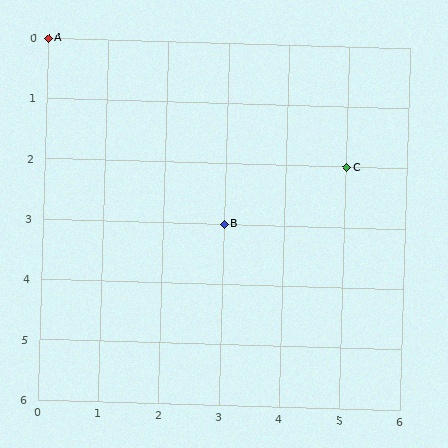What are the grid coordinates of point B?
Point B is at grid coordinates (3, 3).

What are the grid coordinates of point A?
Point A is at grid coordinates (0, 0).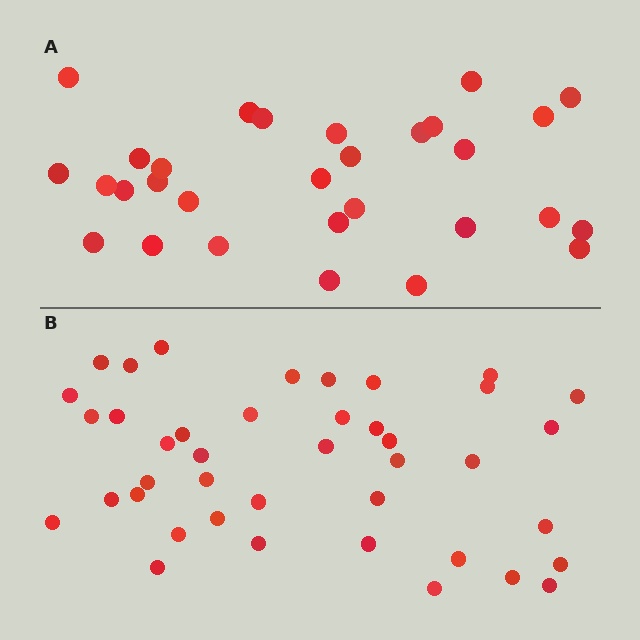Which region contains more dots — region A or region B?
Region B (the bottom region) has more dots.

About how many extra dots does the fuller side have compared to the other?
Region B has roughly 12 or so more dots than region A.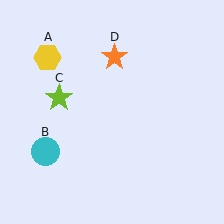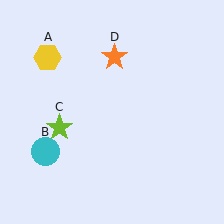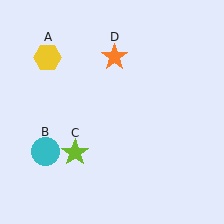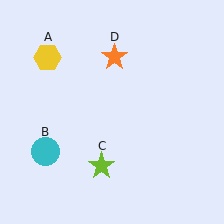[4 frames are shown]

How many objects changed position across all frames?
1 object changed position: lime star (object C).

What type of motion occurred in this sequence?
The lime star (object C) rotated counterclockwise around the center of the scene.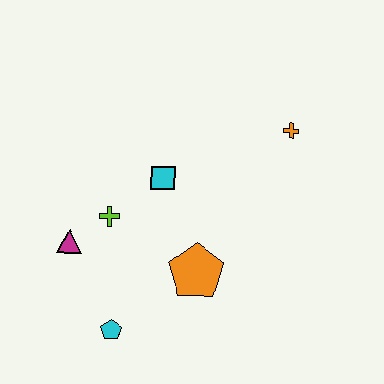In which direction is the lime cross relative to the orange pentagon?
The lime cross is to the left of the orange pentagon.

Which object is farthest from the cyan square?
The cyan pentagon is farthest from the cyan square.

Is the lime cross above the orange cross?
No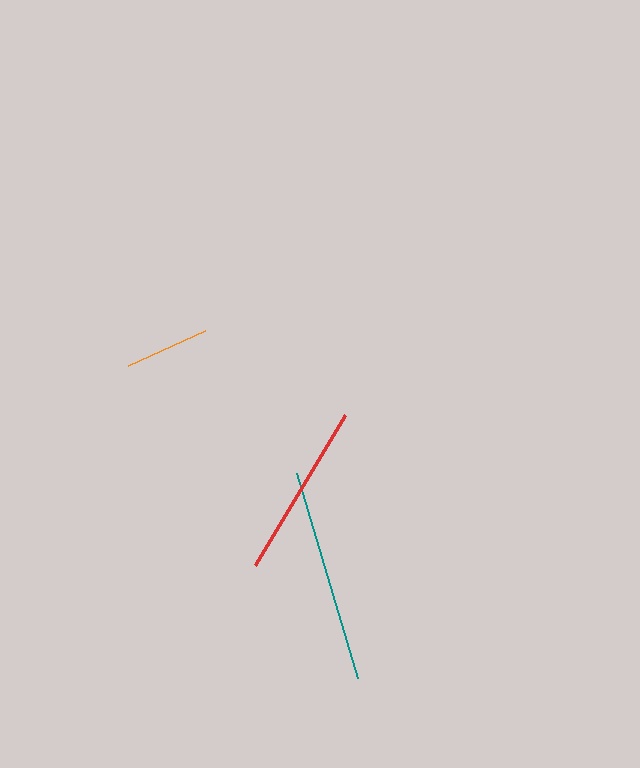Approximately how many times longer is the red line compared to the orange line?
The red line is approximately 2.1 times the length of the orange line.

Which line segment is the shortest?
The orange line is the shortest at approximately 84 pixels.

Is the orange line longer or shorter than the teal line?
The teal line is longer than the orange line.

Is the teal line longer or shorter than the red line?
The teal line is longer than the red line.